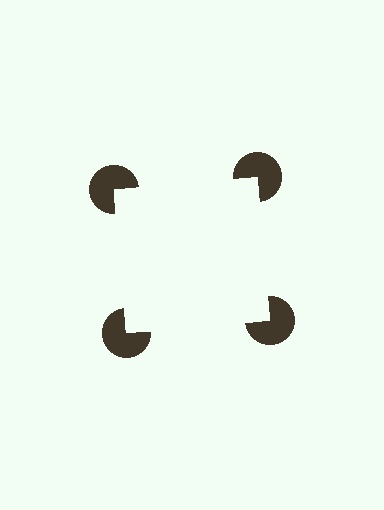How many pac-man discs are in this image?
There are 4 — one at each vertex of the illusory square.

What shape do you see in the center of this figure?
An illusory square — its edges are inferred from the aligned wedge cuts in the pac-man discs, not physically drawn.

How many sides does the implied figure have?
4 sides.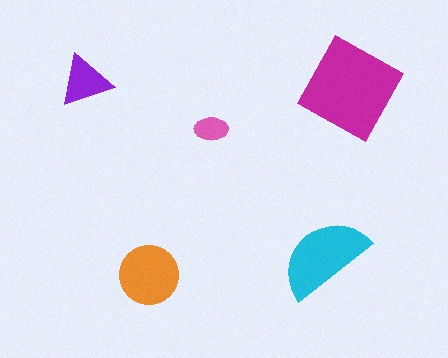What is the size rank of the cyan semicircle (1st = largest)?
2nd.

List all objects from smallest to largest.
The pink ellipse, the purple triangle, the orange circle, the cyan semicircle, the magenta diamond.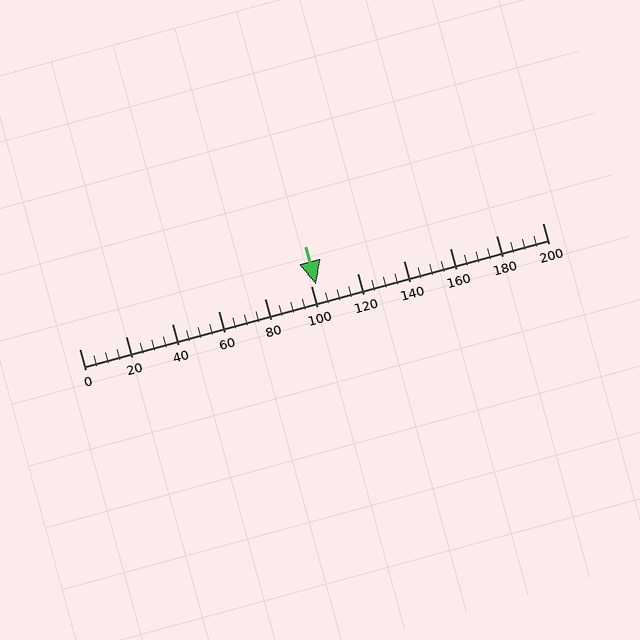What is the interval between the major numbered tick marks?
The major tick marks are spaced 20 units apart.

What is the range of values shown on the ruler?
The ruler shows values from 0 to 200.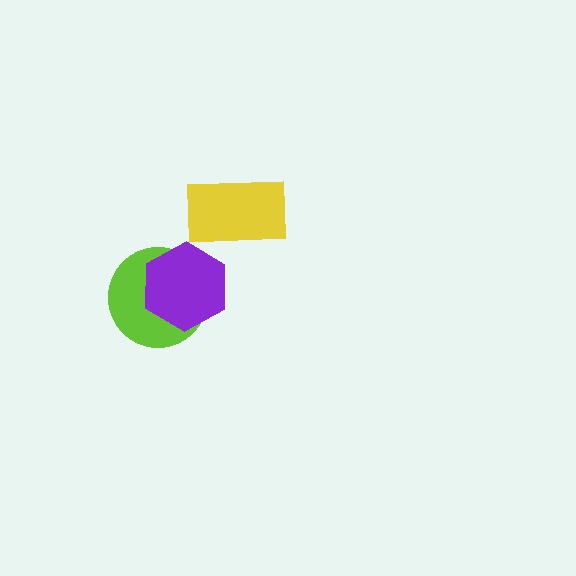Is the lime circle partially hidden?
Yes, it is partially covered by another shape.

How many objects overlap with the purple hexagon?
1 object overlaps with the purple hexagon.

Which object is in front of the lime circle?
The purple hexagon is in front of the lime circle.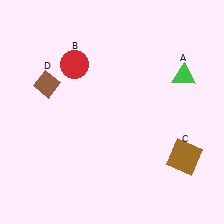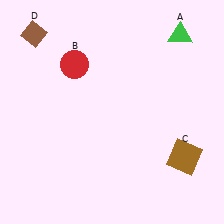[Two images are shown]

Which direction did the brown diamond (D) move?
The brown diamond (D) moved up.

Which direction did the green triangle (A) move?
The green triangle (A) moved up.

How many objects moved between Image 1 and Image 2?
2 objects moved between the two images.